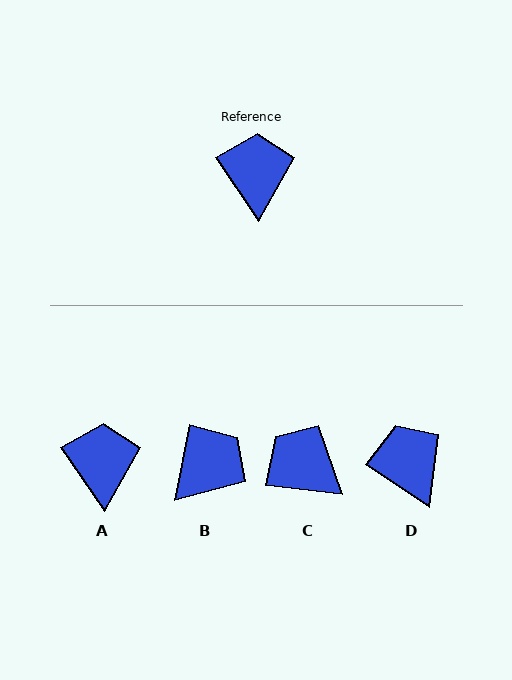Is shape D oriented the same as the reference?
No, it is off by about 22 degrees.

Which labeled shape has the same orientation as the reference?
A.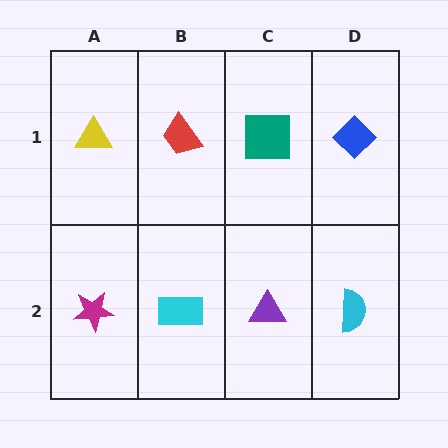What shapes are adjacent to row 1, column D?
A cyan semicircle (row 2, column D), a teal square (row 1, column C).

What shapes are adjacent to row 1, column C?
A purple triangle (row 2, column C), a red trapezoid (row 1, column B), a blue diamond (row 1, column D).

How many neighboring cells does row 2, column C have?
3.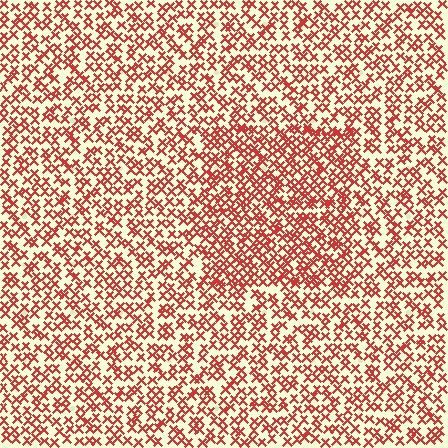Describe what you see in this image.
The image contains small red elements arranged at two different densities. A rectangle-shaped region is visible where the elements are more densely packed than the surrounding area.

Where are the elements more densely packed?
The elements are more densely packed inside the rectangle boundary.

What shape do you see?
I see a rectangle.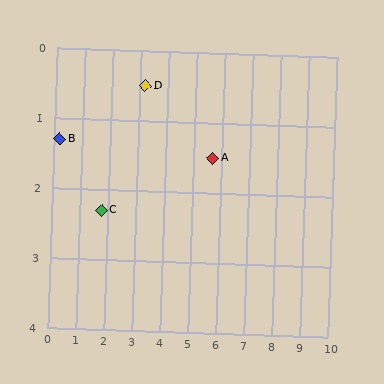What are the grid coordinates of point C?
Point C is at approximately (1.8, 2.3).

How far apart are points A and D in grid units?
Points A and D are about 2.7 grid units apart.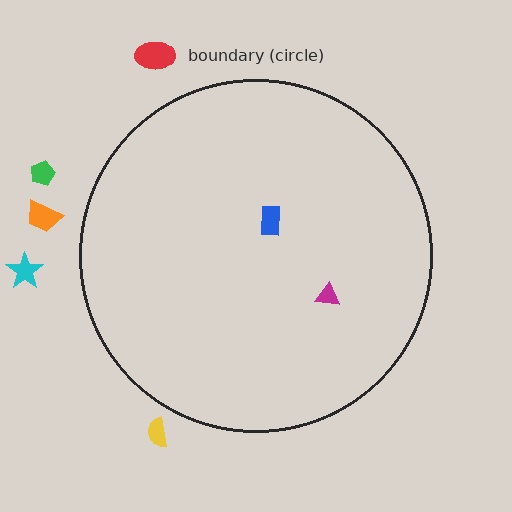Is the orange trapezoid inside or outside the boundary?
Outside.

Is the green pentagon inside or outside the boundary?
Outside.